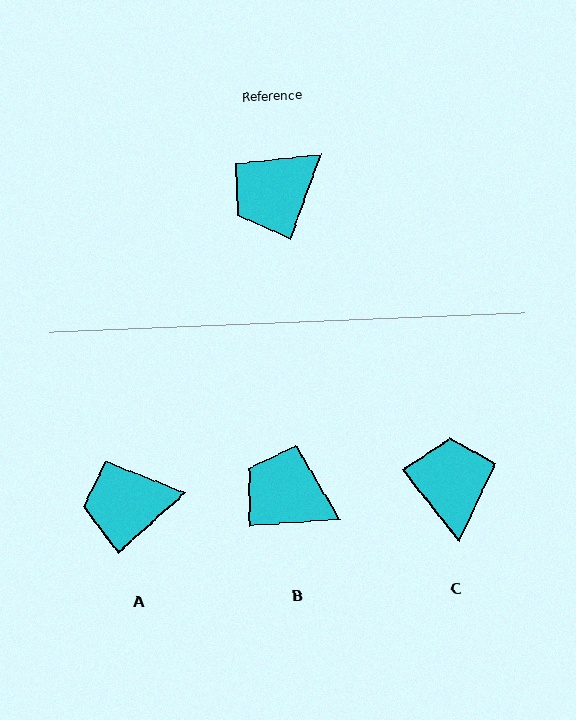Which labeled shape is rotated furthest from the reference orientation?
C, about 122 degrees away.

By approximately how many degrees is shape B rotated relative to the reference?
Approximately 66 degrees clockwise.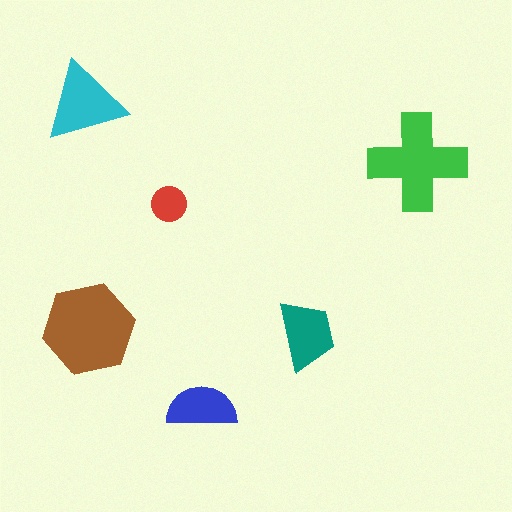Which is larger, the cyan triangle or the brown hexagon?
The brown hexagon.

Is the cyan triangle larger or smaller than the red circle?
Larger.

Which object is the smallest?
The red circle.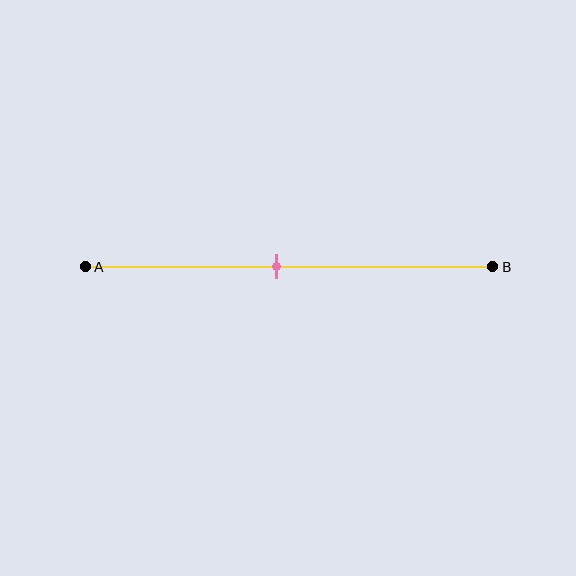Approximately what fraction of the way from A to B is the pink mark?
The pink mark is approximately 45% of the way from A to B.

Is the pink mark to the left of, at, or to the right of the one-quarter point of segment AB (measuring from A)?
The pink mark is to the right of the one-quarter point of segment AB.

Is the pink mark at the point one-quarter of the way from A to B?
No, the mark is at about 45% from A, not at the 25% one-quarter point.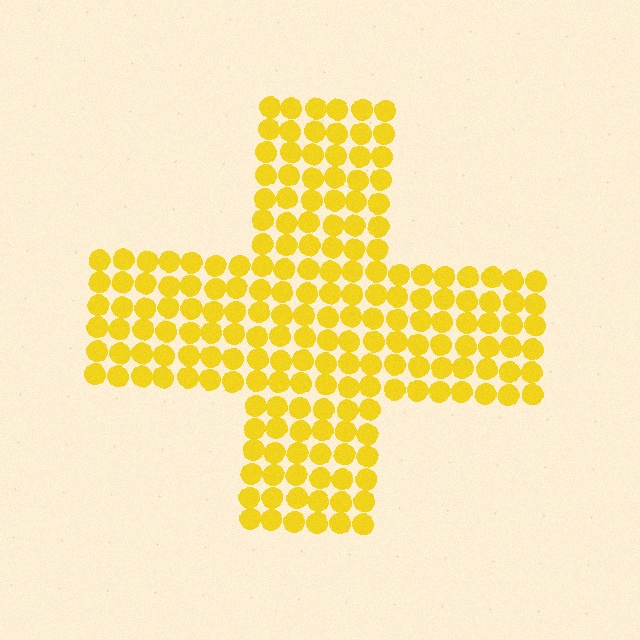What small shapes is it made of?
It is made of small circles.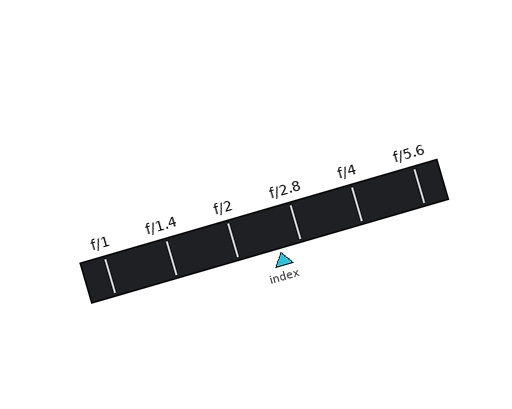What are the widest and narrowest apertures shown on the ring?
The widest aperture shown is f/1 and the narrowest is f/5.6.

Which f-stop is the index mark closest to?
The index mark is closest to f/2.8.